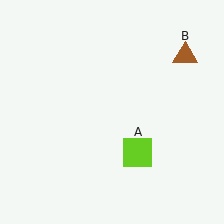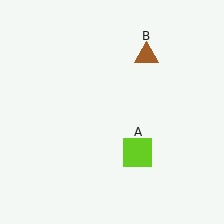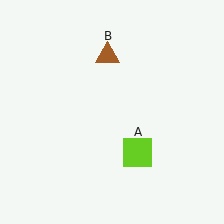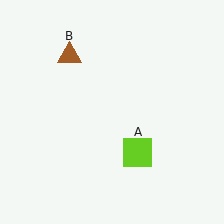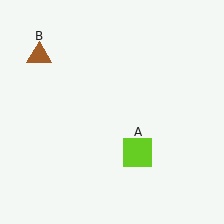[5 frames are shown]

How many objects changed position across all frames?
1 object changed position: brown triangle (object B).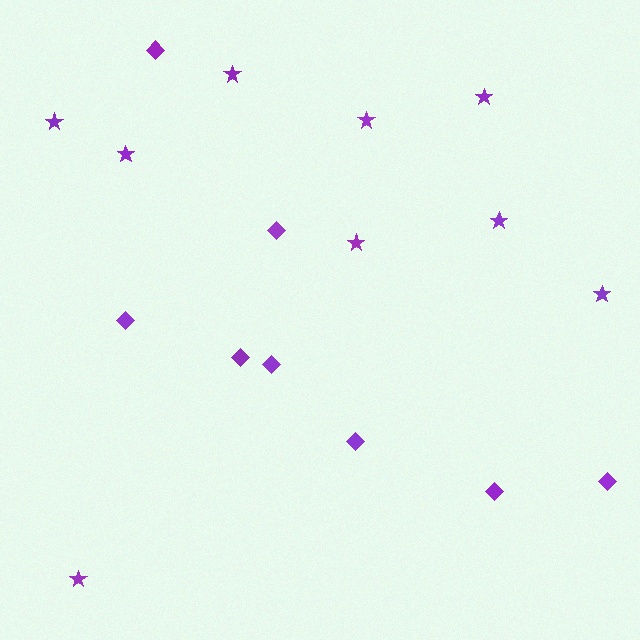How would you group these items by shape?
There are 2 groups: one group of stars (9) and one group of diamonds (8).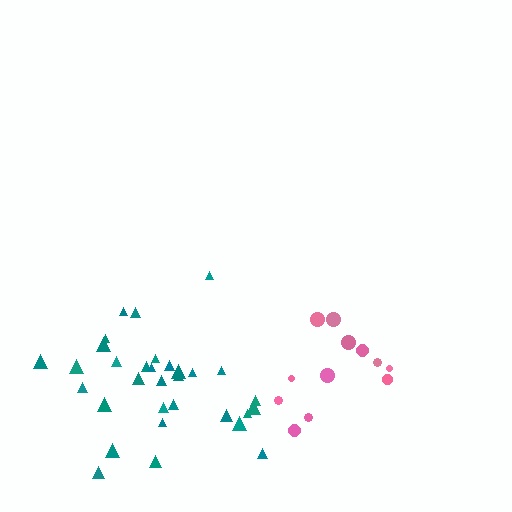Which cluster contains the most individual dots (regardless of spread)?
Teal (32).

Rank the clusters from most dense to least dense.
teal, pink.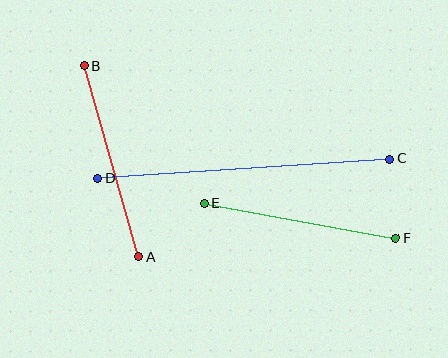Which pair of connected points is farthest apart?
Points C and D are farthest apart.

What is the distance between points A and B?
The distance is approximately 198 pixels.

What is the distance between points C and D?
The distance is approximately 293 pixels.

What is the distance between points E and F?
The distance is approximately 195 pixels.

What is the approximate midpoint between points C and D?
The midpoint is at approximately (243, 169) pixels.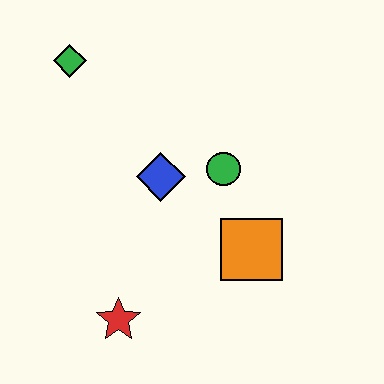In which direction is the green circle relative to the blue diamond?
The green circle is to the right of the blue diamond.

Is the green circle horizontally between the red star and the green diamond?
No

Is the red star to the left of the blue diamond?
Yes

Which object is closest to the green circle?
The blue diamond is closest to the green circle.